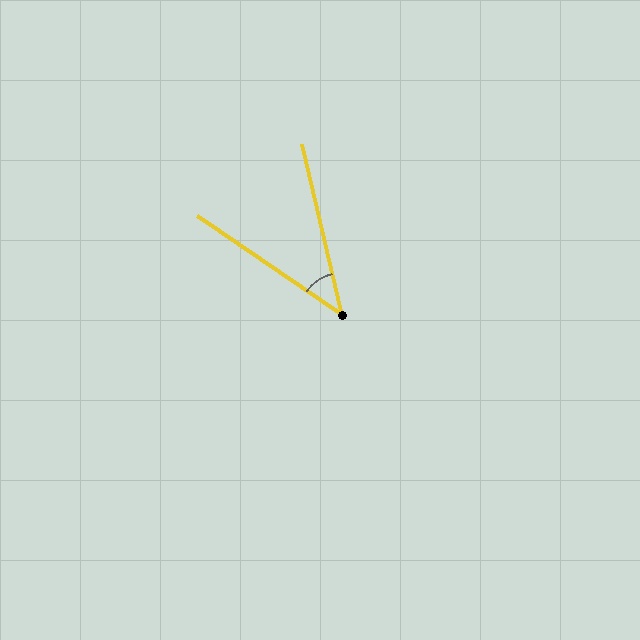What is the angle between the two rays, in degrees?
Approximately 43 degrees.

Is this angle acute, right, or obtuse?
It is acute.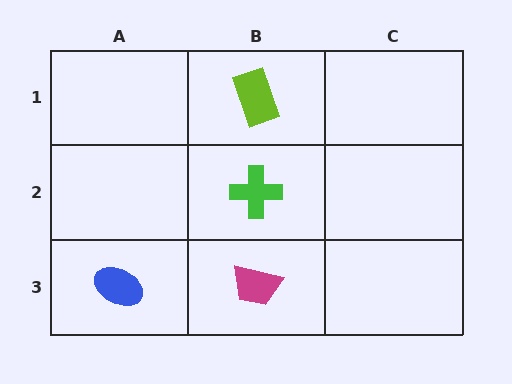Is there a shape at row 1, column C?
No, that cell is empty.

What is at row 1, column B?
A lime rectangle.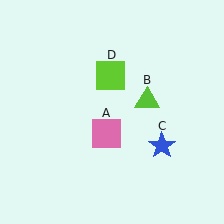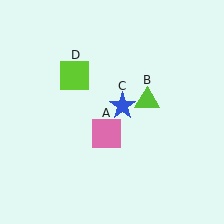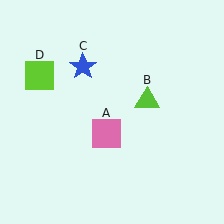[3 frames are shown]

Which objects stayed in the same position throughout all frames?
Pink square (object A) and lime triangle (object B) remained stationary.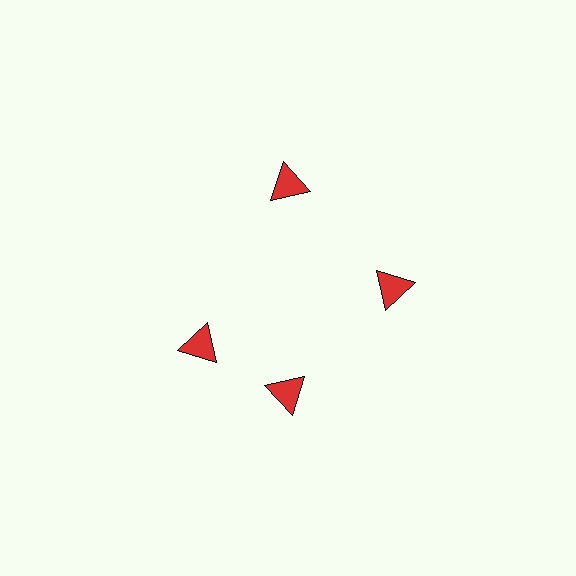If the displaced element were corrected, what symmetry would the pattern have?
It would have 4-fold rotational symmetry — the pattern would map onto itself every 90 degrees.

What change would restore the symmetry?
The symmetry would be restored by rotating it back into even spacing with its neighbors so that all 4 triangles sit at equal angles and equal distance from the center.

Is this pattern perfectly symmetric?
No. The 4 red triangles are arranged in a ring, but one element near the 9 o'clock position is rotated out of alignment along the ring, breaking the 4-fold rotational symmetry.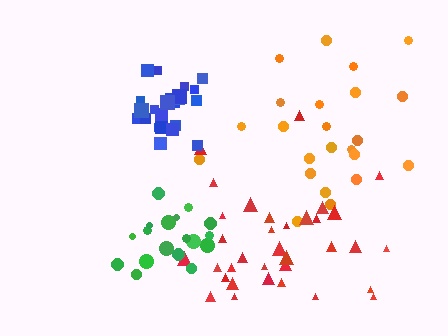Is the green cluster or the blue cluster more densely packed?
Blue.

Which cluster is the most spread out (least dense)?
Orange.